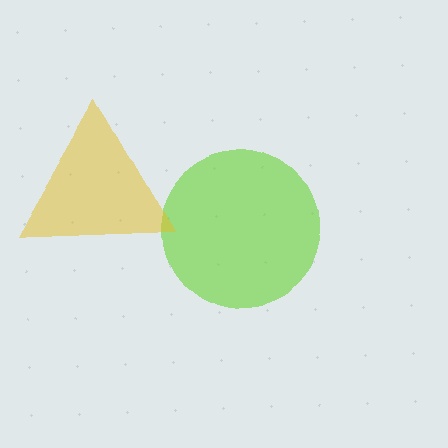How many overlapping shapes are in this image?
There are 2 overlapping shapes in the image.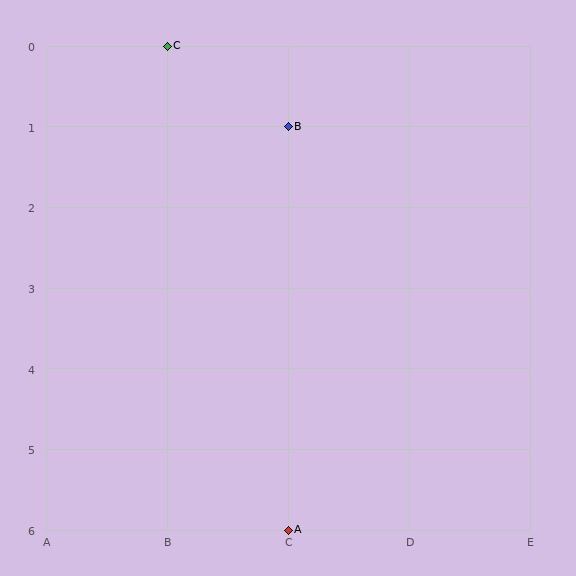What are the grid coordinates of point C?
Point C is at grid coordinates (B, 0).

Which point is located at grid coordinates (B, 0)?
Point C is at (B, 0).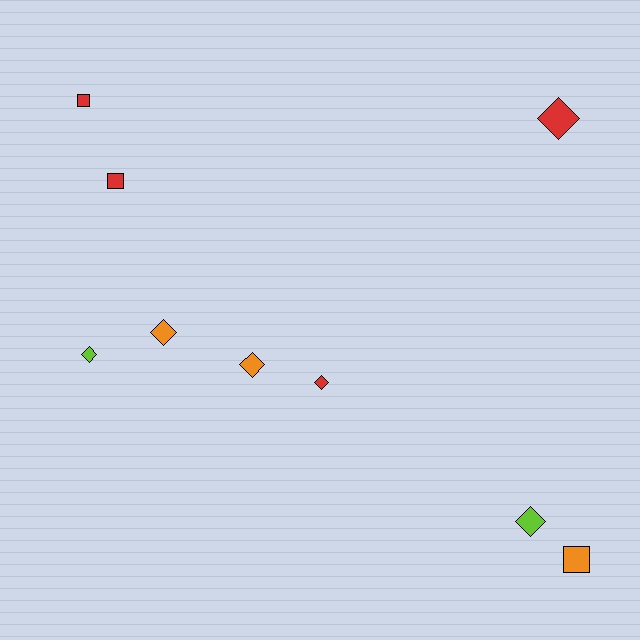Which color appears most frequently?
Red, with 4 objects.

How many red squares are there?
There are 2 red squares.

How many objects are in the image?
There are 9 objects.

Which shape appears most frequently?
Diamond, with 6 objects.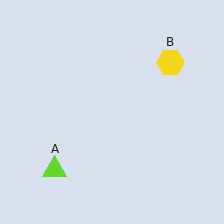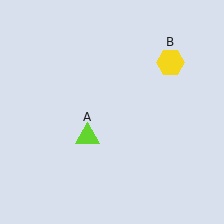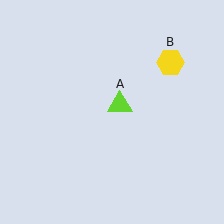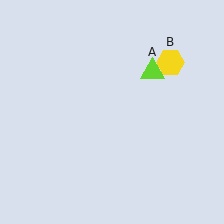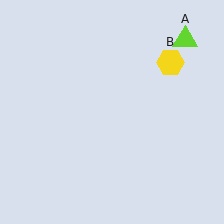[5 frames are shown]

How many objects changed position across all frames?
1 object changed position: lime triangle (object A).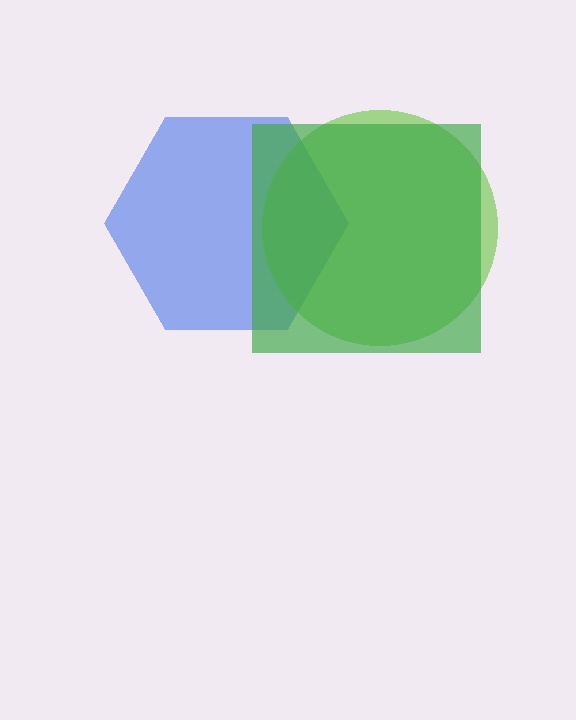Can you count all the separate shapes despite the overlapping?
Yes, there are 3 separate shapes.